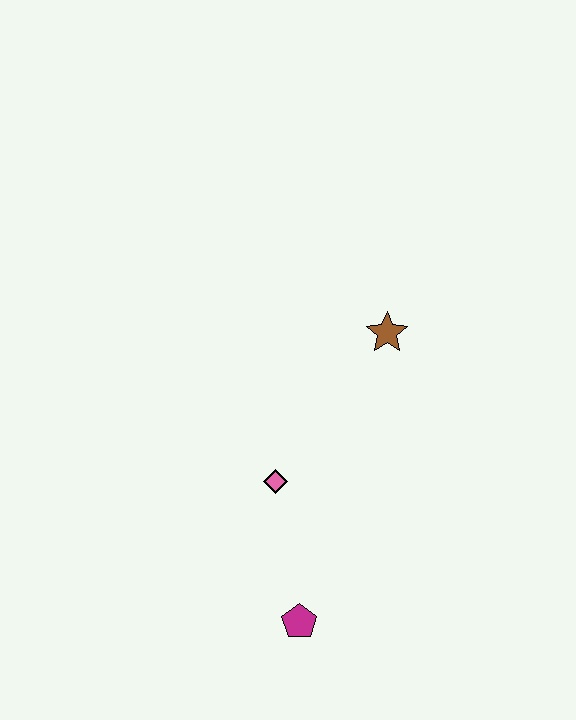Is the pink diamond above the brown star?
No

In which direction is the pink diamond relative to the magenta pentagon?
The pink diamond is above the magenta pentagon.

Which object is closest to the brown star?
The pink diamond is closest to the brown star.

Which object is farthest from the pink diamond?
The brown star is farthest from the pink diamond.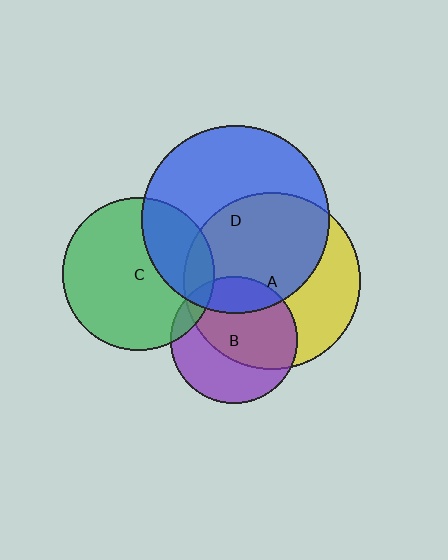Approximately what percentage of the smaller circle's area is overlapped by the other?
Approximately 55%.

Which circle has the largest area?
Circle D (blue).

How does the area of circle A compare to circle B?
Approximately 2.0 times.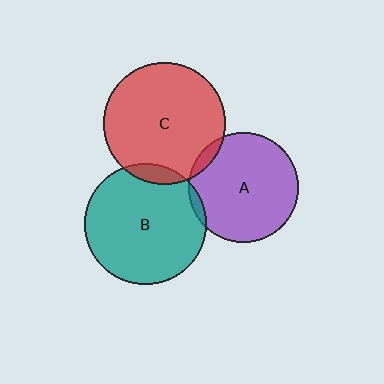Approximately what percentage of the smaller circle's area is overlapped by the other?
Approximately 5%.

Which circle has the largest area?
Circle C (red).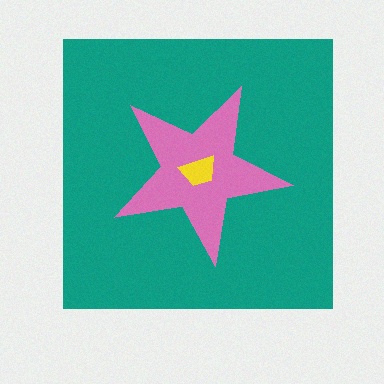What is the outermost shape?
The teal square.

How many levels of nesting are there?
3.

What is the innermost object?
The yellow trapezoid.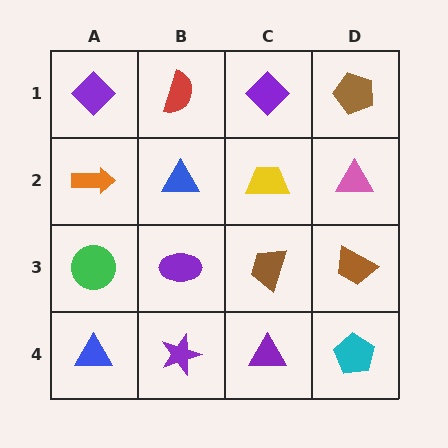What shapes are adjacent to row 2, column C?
A purple diamond (row 1, column C), a brown trapezoid (row 3, column C), a blue triangle (row 2, column B), a pink triangle (row 2, column D).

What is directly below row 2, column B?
A purple ellipse.